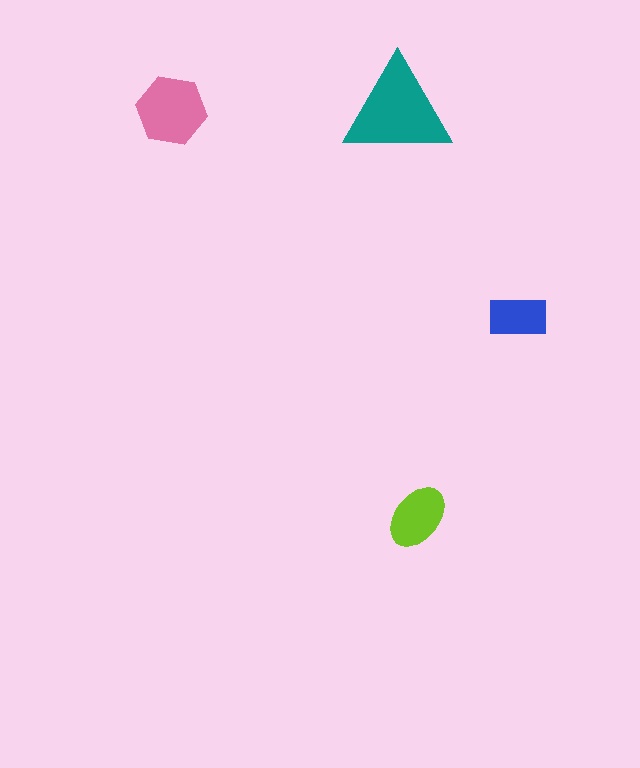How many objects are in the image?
There are 4 objects in the image.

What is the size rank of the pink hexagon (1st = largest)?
2nd.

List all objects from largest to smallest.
The teal triangle, the pink hexagon, the lime ellipse, the blue rectangle.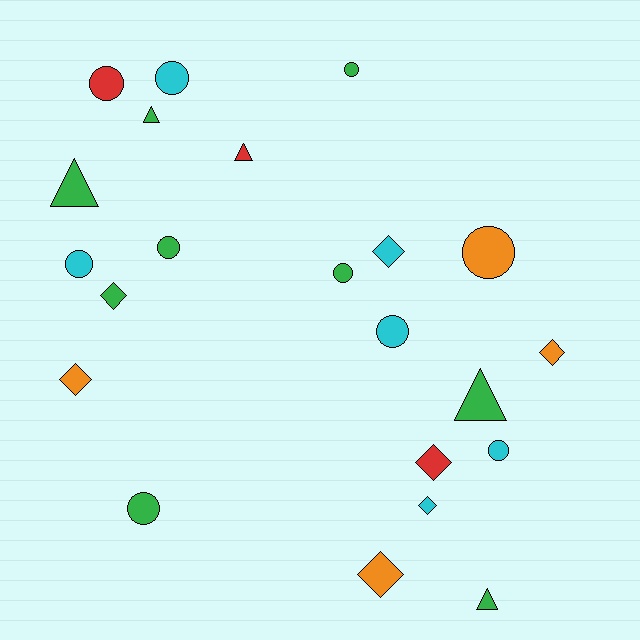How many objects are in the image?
There are 22 objects.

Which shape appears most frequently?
Circle, with 10 objects.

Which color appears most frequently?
Green, with 9 objects.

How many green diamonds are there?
There is 1 green diamond.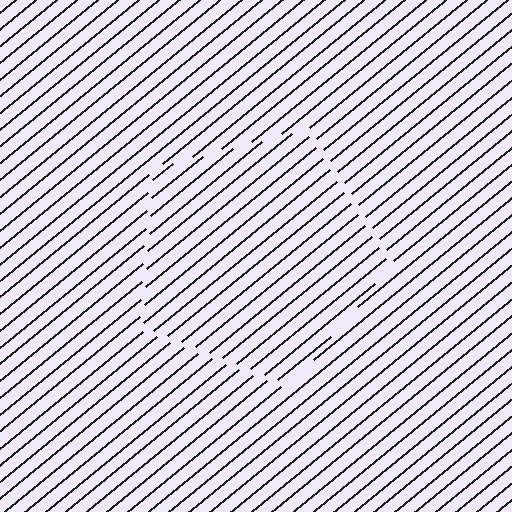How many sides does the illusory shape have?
5 sides — the line-ends trace a pentagon.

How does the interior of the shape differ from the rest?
The interior of the shape contains the same grating, shifted by half a period — the contour is defined by the phase discontinuity where line-ends from the inner and outer gratings abut.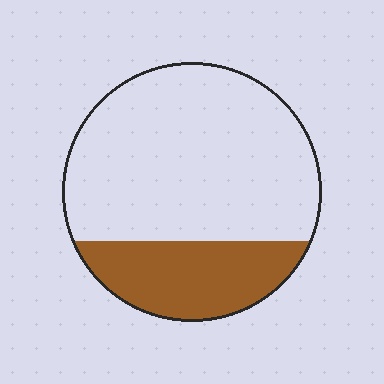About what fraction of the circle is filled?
About one quarter (1/4).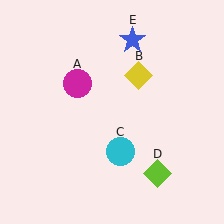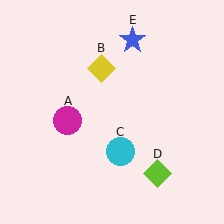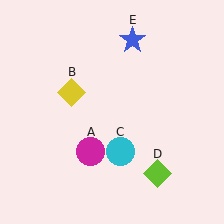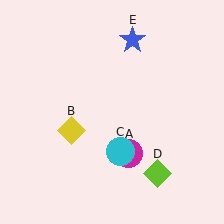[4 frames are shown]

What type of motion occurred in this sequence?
The magenta circle (object A), yellow diamond (object B) rotated counterclockwise around the center of the scene.